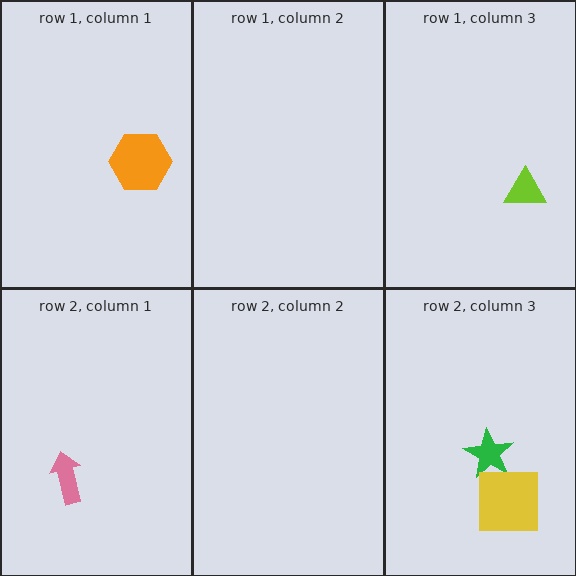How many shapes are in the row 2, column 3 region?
2.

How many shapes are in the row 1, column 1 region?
1.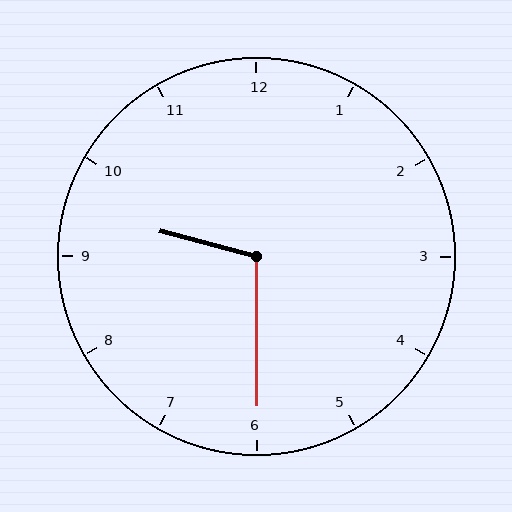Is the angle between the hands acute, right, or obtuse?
It is obtuse.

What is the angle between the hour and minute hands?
Approximately 105 degrees.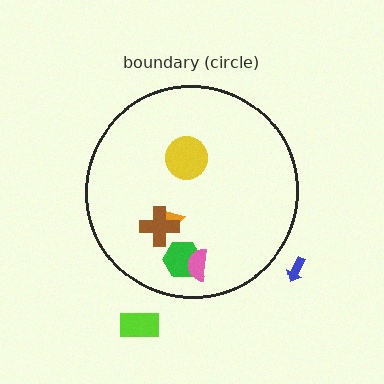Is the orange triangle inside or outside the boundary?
Inside.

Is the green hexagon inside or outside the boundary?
Inside.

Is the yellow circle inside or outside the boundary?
Inside.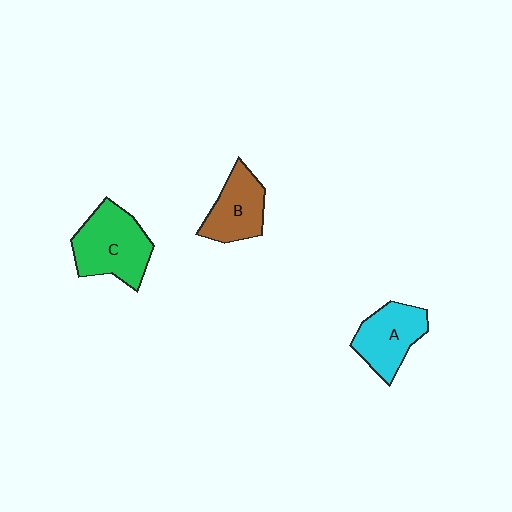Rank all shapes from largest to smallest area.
From largest to smallest: C (green), A (cyan), B (brown).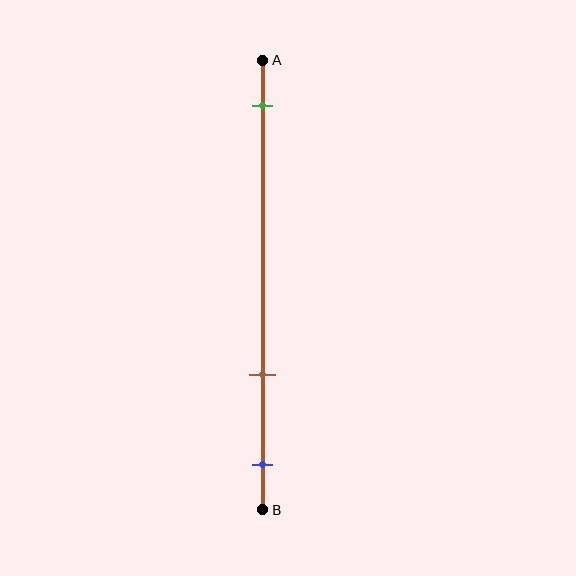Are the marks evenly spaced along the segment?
No, the marks are not evenly spaced.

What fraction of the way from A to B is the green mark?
The green mark is approximately 10% (0.1) of the way from A to B.